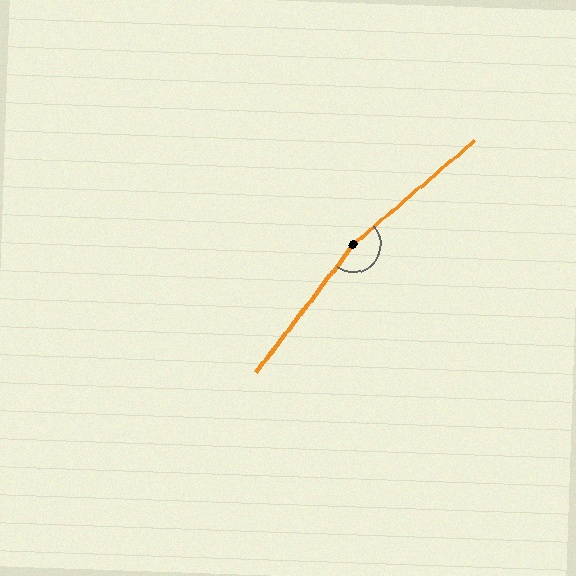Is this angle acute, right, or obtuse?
It is obtuse.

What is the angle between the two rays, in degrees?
Approximately 168 degrees.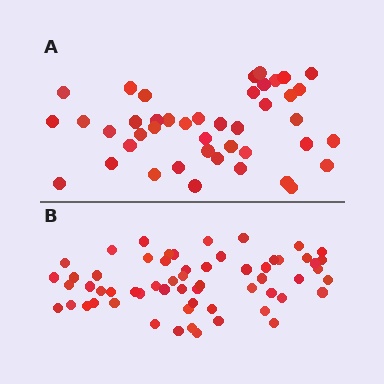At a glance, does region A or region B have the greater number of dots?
Region B (the bottom region) has more dots.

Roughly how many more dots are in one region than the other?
Region B has approximately 15 more dots than region A.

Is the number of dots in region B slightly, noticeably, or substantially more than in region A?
Region B has noticeably more, but not dramatically so. The ratio is roughly 1.4 to 1.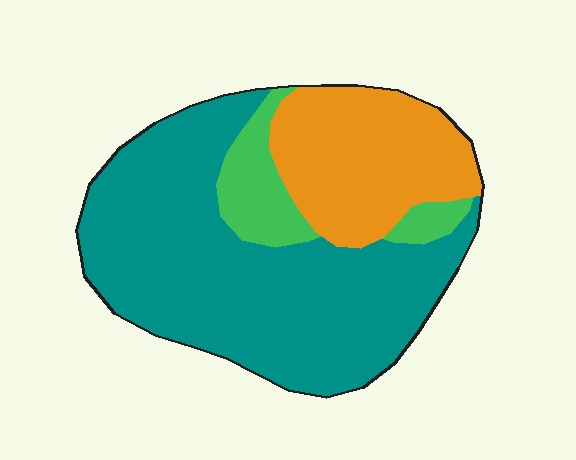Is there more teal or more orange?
Teal.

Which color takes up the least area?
Green, at roughly 10%.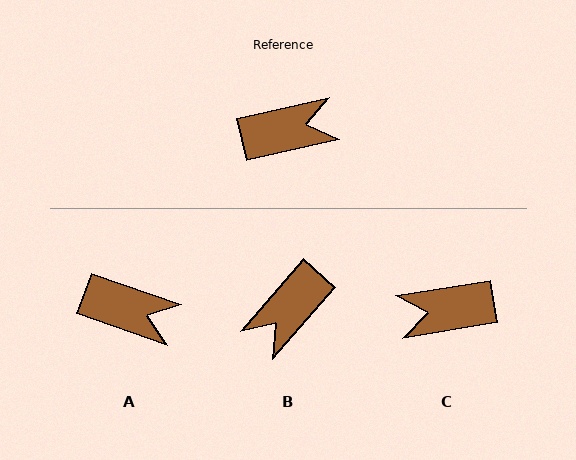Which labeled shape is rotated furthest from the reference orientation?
C, about 176 degrees away.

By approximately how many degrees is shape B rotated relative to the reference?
Approximately 144 degrees clockwise.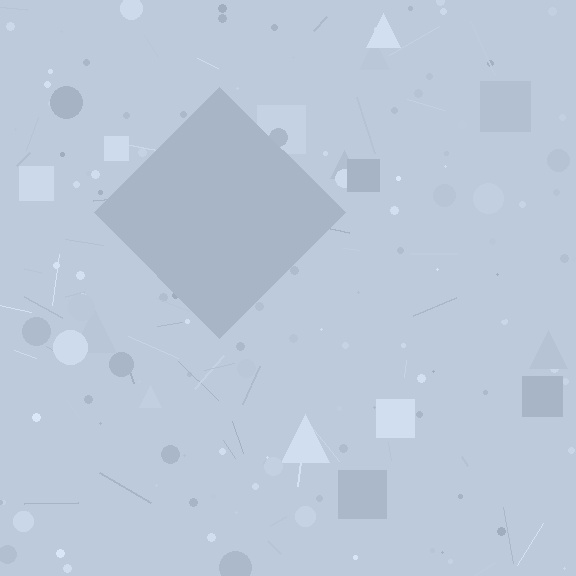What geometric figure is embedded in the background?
A diamond is embedded in the background.